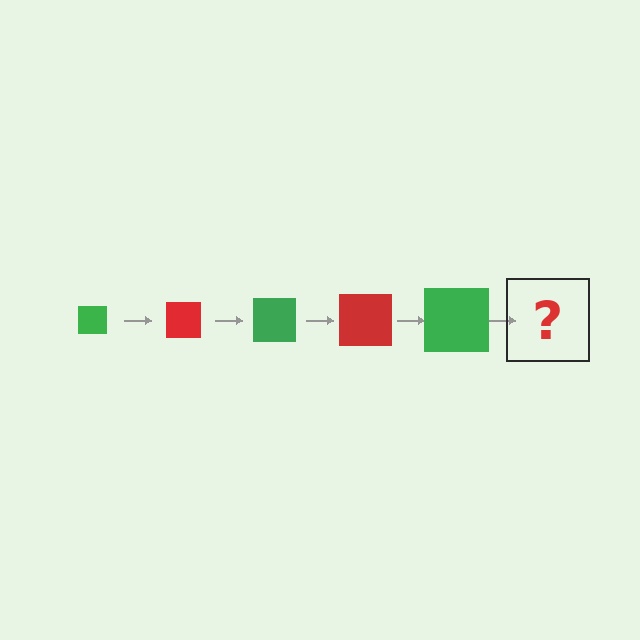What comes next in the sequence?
The next element should be a red square, larger than the previous one.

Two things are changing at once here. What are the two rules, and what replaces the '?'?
The two rules are that the square grows larger each step and the color cycles through green and red. The '?' should be a red square, larger than the previous one.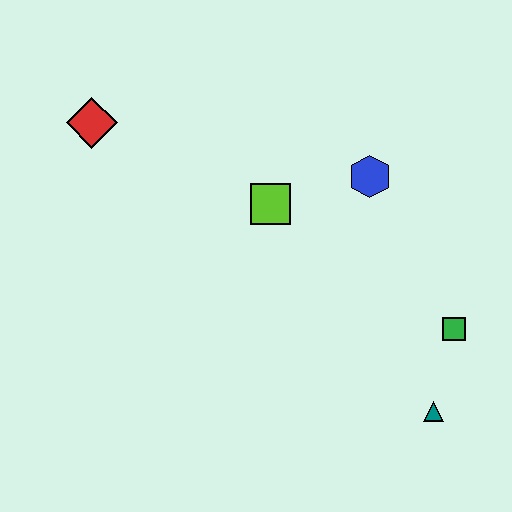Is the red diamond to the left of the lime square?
Yes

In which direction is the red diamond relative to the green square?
The red diamond is to the left of the green square.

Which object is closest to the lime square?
The blue hexagon is closest to the lime square.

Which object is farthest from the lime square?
The teal triangle is farthest from the lime square.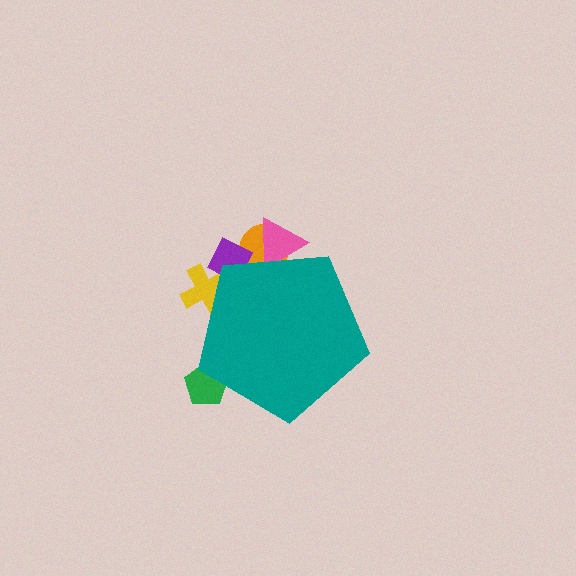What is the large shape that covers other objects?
A teal pentagon.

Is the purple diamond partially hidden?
Yes, the purple diamond is partially hidden behind the teal pentagon.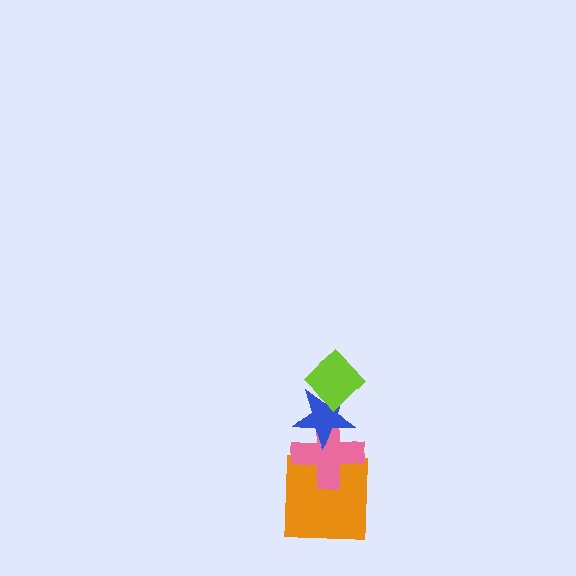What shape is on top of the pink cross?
The blue star is on top of the pink cross.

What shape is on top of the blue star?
The lime diamond is on top of the blue star.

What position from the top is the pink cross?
The pink cross is 3rd from the top.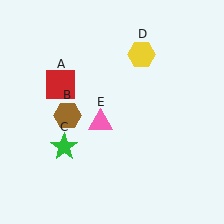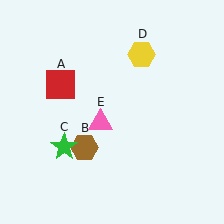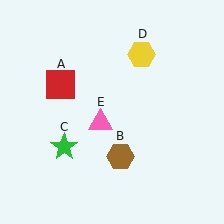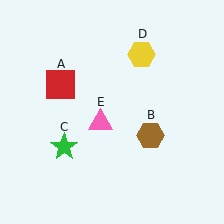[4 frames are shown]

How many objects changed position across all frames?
1 object changed position: brown hexagon (object B).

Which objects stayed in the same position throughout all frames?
Red square (object A) and green star (object C) and yellow hexagon (object D) and pink triangle (object E) remained stationary.